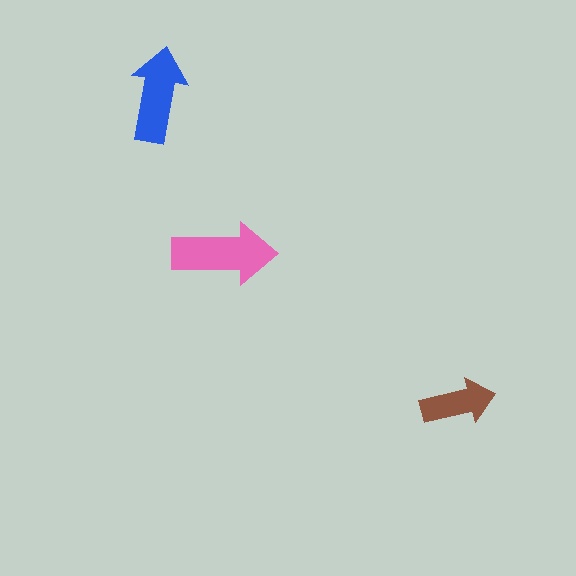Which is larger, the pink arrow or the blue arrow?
The pink one.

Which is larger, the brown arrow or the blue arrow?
The blue one.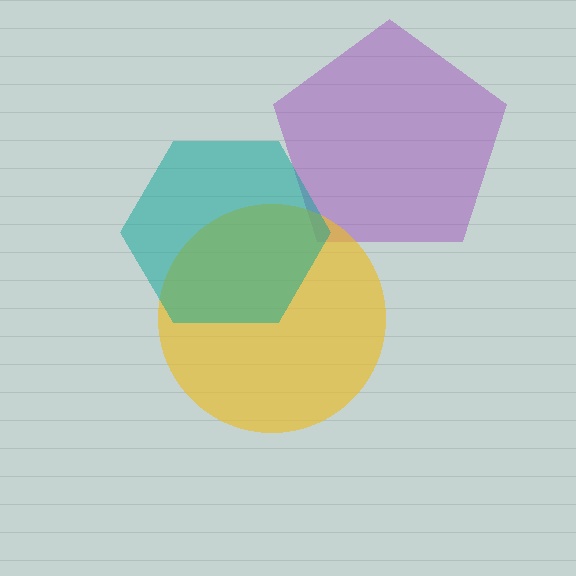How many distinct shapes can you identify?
There are 3 distinct shapes: a purple pentagon, a yellow circle, a teal hexagon.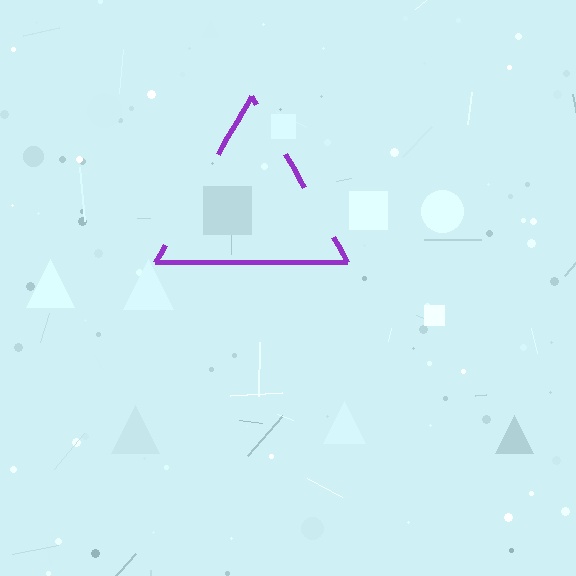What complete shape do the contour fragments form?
The contour fragments form a triangle.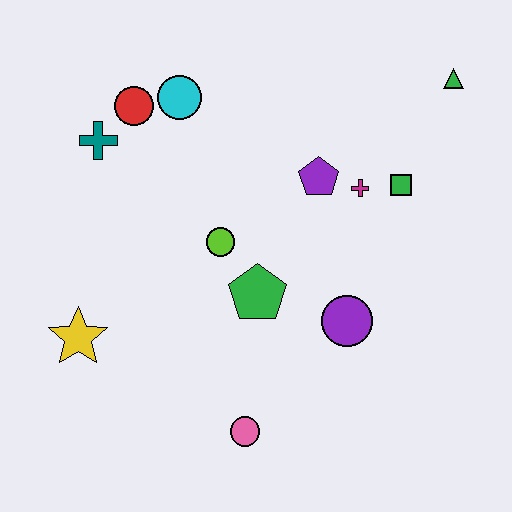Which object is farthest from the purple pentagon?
The yellow star is farthest from the purple pentagon.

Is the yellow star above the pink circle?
Yes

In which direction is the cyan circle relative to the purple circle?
The cyan circle is above the purple circle.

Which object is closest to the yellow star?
The lime circle is closest to the yellow star.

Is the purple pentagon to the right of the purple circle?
No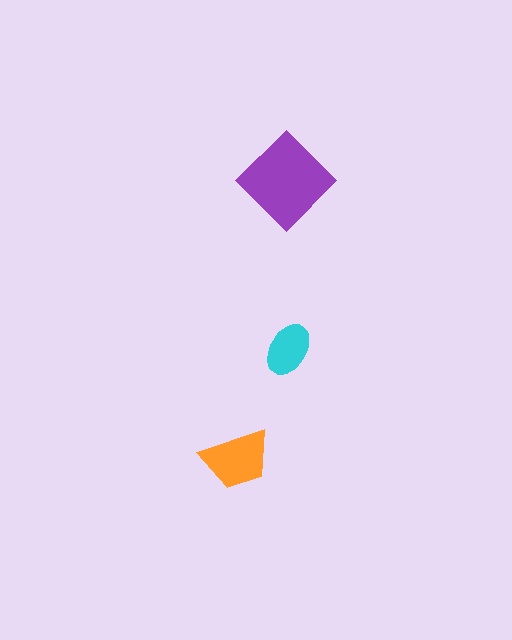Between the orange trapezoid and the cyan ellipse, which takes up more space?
The orange trapezoid.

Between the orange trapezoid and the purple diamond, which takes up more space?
The purple diamond.